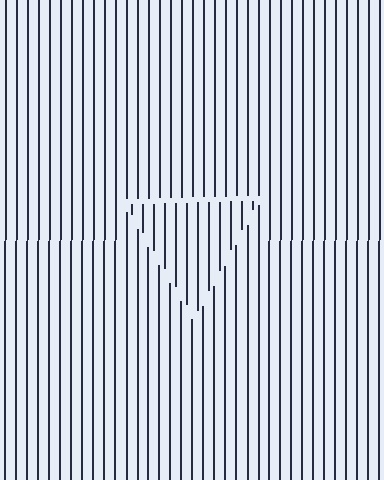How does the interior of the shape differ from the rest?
The interior of the shape contains the same grating, shifted by half a period — the contour is defined by the phase discontinuity where line-ends from the inner and outer gratings abut.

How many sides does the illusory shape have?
3 sides — the line-ends trace a triangle.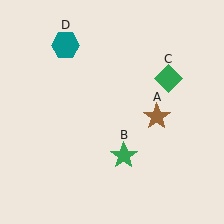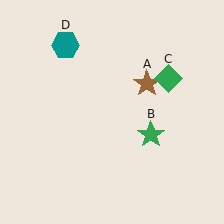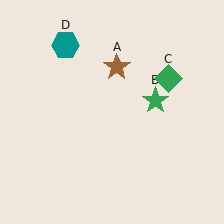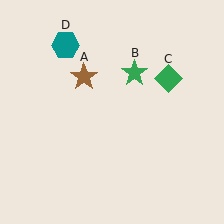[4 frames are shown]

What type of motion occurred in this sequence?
The brown star (object A), green star (object B) rotated counterclockwise around the center of the scene.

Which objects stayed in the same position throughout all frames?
Green diamond (object C) and teal hexagon (object D) remained stationary.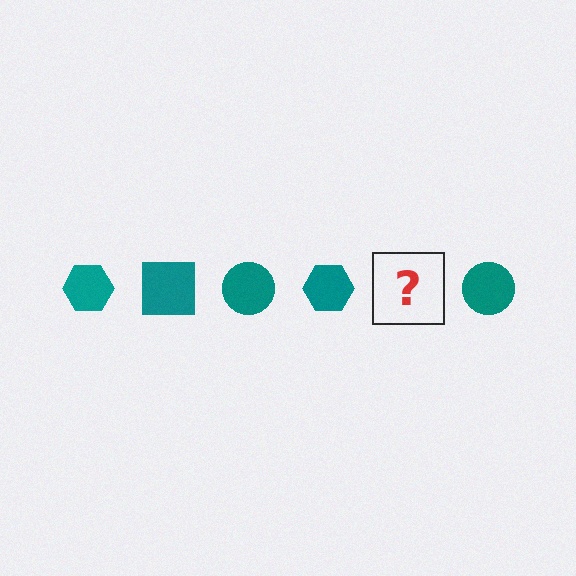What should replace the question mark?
The question mark should be replaced with a teal square.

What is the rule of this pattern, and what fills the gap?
The rule is that the pattern cycles through hexagon, square, circle shapes in teal. The gap should be filled with a teal square.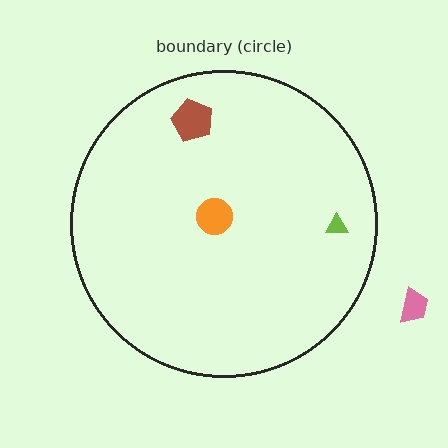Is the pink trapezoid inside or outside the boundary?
Outside.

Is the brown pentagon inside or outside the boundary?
Inside.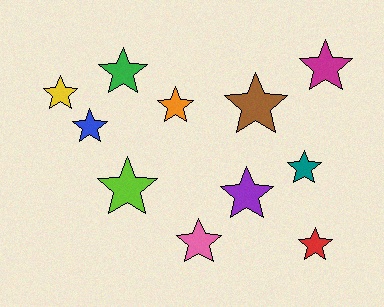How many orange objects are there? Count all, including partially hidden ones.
There is 1 orange object.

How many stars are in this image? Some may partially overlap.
There are 11 stars.